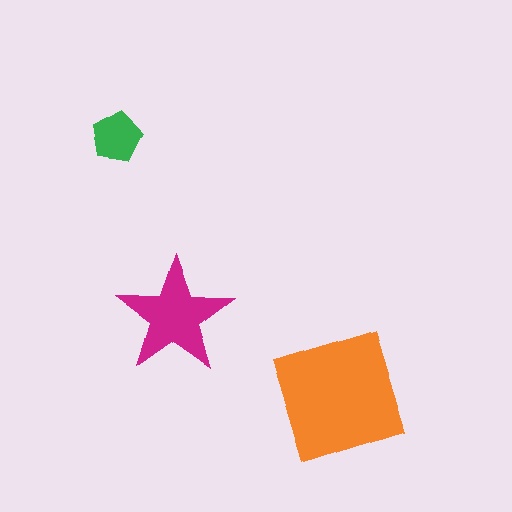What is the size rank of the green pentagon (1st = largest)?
3rd.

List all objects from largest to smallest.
The orange square, the magenta star, the green pentagon.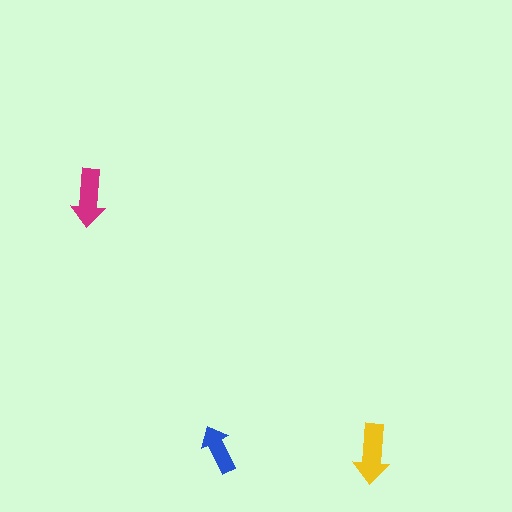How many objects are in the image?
There are 3 objects in the image.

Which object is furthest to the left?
The magenta arrow is leftmost.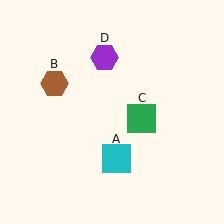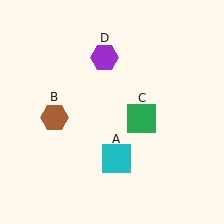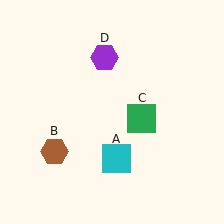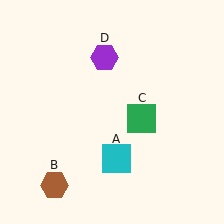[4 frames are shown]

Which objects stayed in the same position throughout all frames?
Cyan square (object A) and green square (object C) and purple hexagon (object D) remained stationary.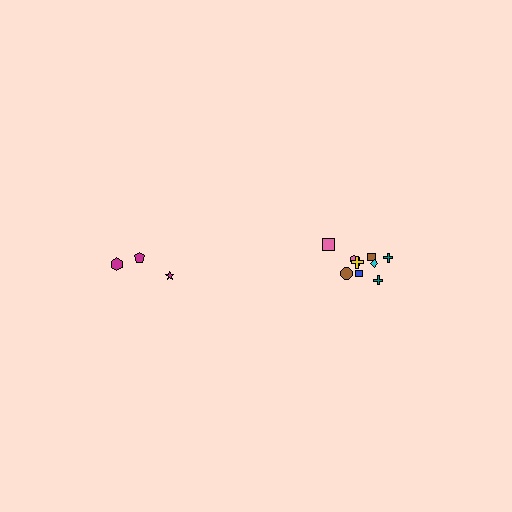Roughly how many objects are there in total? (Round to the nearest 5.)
Roughly 15 objects in total.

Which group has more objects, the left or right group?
The right group.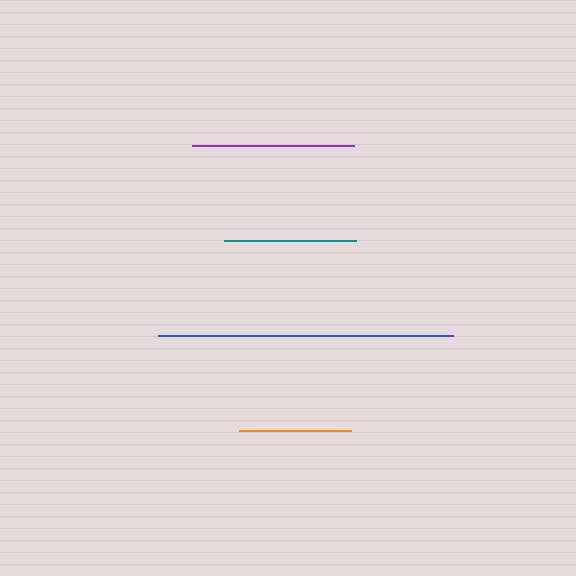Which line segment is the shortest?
The orange line is the shortest at approximately 111 pixels.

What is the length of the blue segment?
The blue segment is approximately 295 pixels long.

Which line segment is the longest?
The blue line is the longest at approximately 295 pixels.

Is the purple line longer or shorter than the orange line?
The purple line is longer than the orange line.